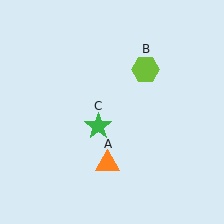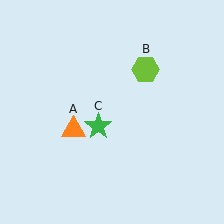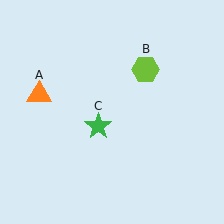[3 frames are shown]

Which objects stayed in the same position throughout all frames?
Lime hexagon (object B) and green star (object C) remained stationary.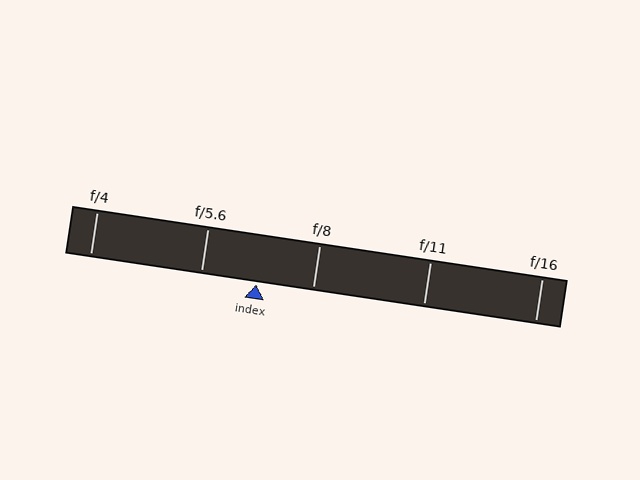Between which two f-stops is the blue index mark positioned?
The index mark is between f/5.6 and f/8.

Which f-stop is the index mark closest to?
The index mark is closest to f/8.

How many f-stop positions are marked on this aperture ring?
There are 5 f-stop positions marked.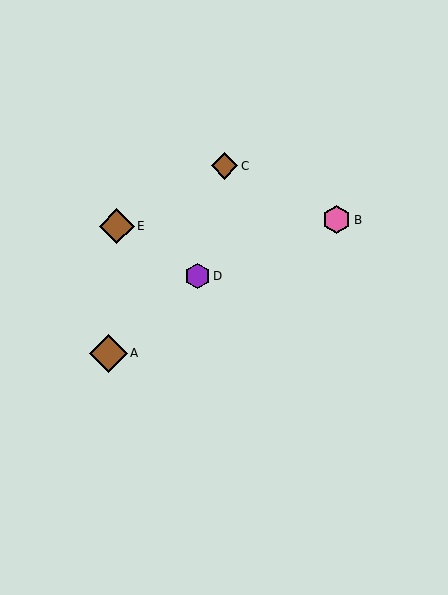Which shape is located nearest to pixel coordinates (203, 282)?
The purple hexagon (labeled D) at (198, 276) is nearest to that location.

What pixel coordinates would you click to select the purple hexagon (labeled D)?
Click at (198, 276) to select the purple hexagon D.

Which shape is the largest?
The brown diamond (labeled A) is the largest.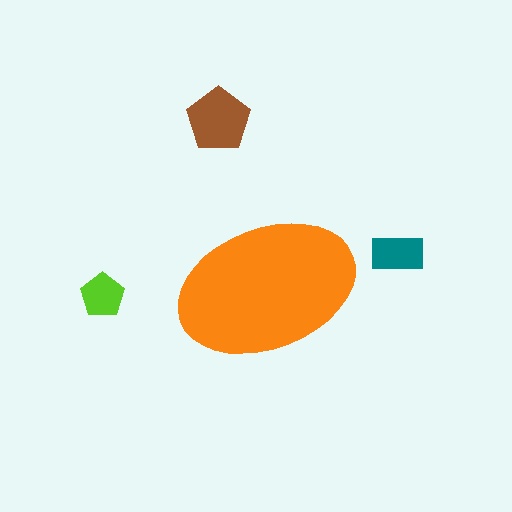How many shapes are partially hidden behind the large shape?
0 shapes are partially hidden.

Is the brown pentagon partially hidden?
No, the brown pentagon is fully visible.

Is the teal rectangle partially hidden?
No, the teal rectangle is fully visible.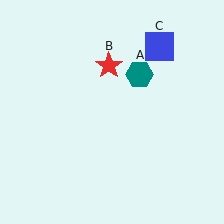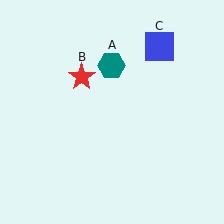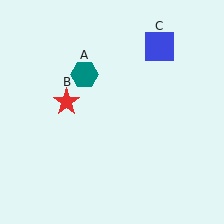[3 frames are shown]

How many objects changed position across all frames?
2 objects changed position: teal hexagon (object A), red star (object B).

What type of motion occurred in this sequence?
The teal hexagon (object A), red star (object B) rotated counterclockwise around the center of the scene.